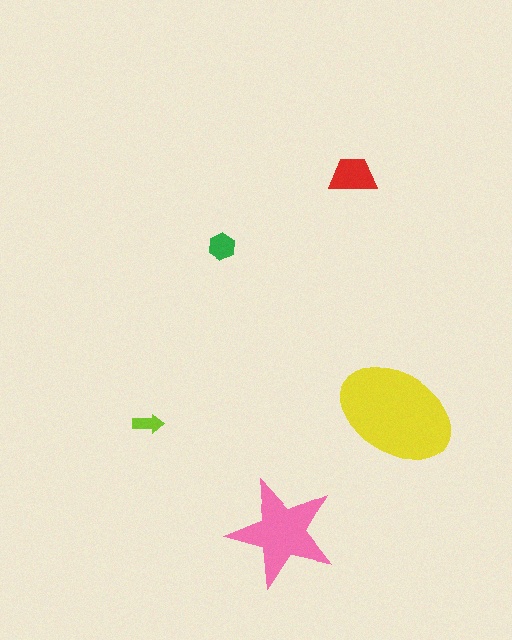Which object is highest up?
The red trapezoid is topmost.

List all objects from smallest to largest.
The lime arrow, the green hexagon, the red trapezoid, the pink star, the yellow ellipse.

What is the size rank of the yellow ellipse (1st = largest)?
1st.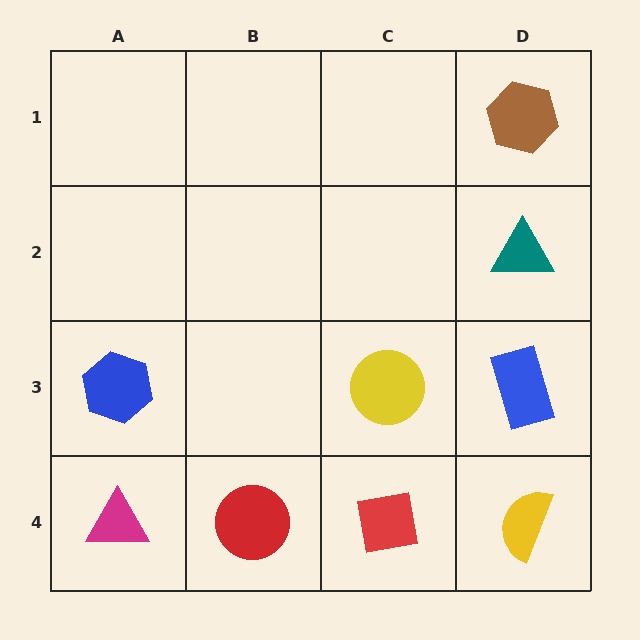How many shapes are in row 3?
3 shapes.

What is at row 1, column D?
A brown hexagon.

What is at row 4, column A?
A magenta triangle.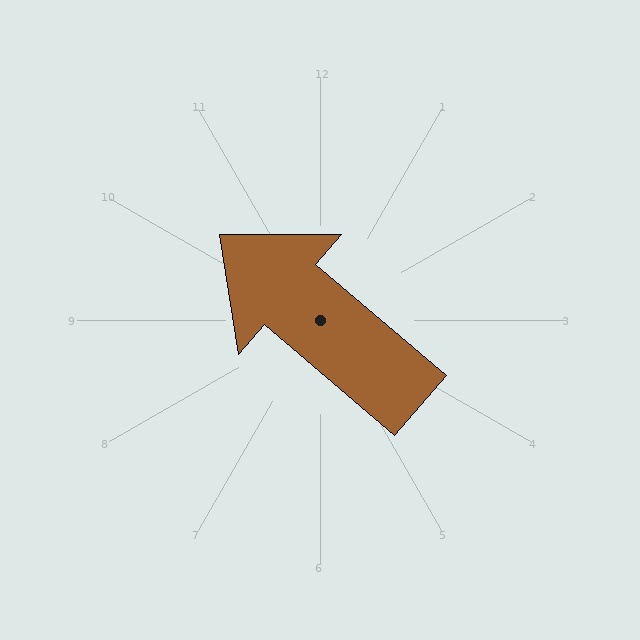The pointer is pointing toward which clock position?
Roughly 10 o'clock.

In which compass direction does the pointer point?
Northwest.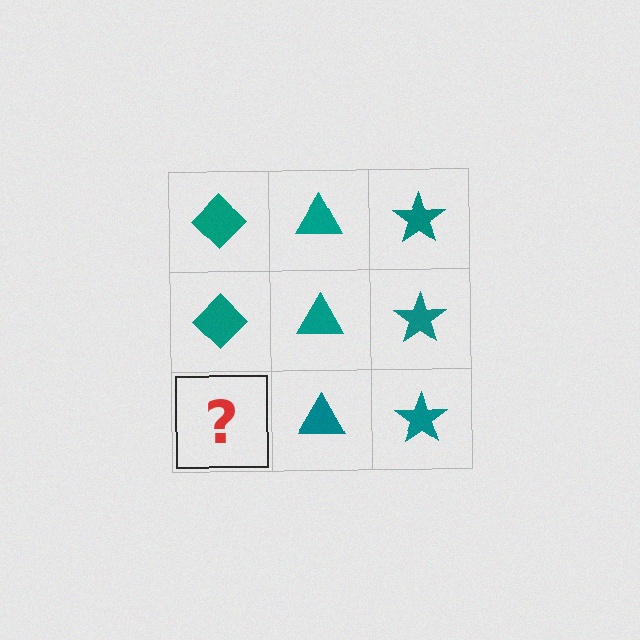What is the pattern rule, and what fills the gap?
The rule is that each column has a consistent shape. The gap should be filled with a teal diamond.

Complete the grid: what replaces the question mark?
The question mark should be replaced with a teal diamond.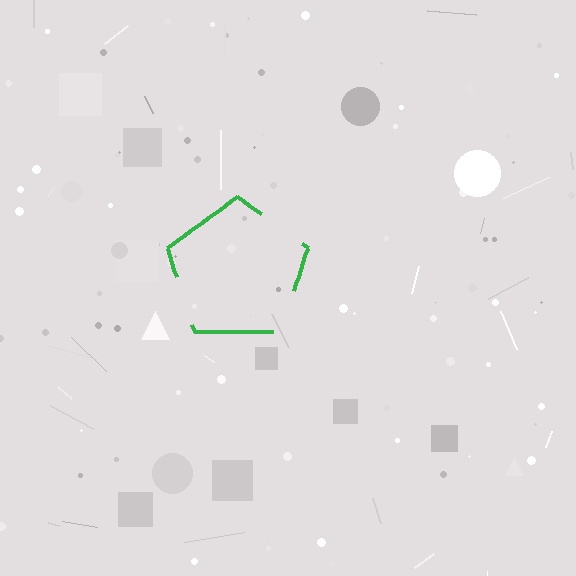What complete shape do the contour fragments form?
The contour fragments form a pentagon.